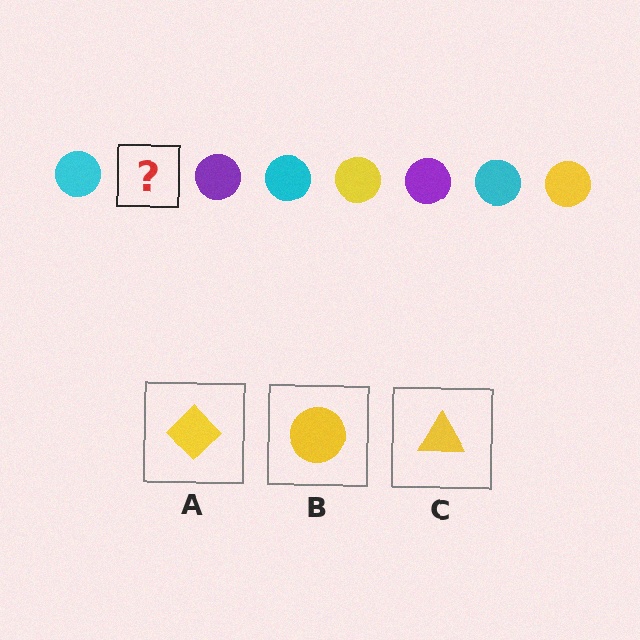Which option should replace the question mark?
Option B.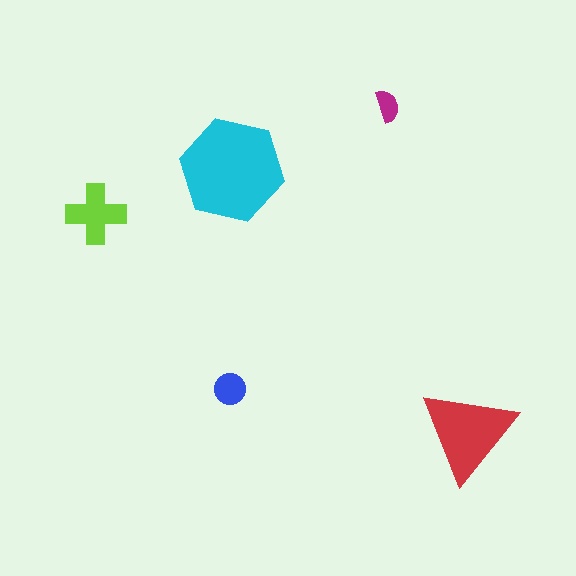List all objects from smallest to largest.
The magenta semicircle, the blue circle, the lime cross, the red triangle, the cyan hexagon.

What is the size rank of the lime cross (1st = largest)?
3rd.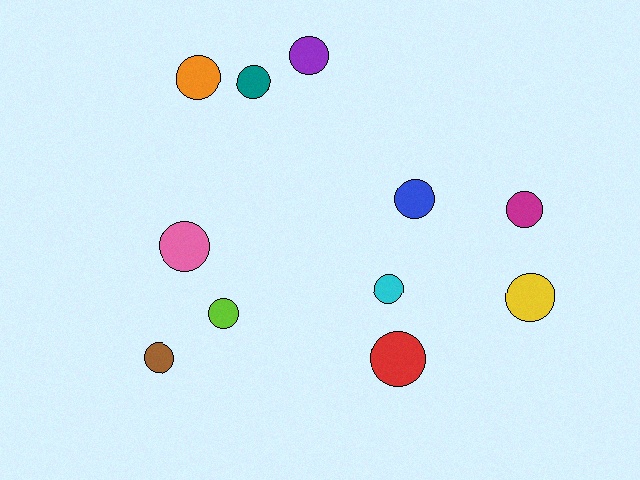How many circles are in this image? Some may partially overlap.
There are 11 circles.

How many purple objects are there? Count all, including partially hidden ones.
There is 1 purple object.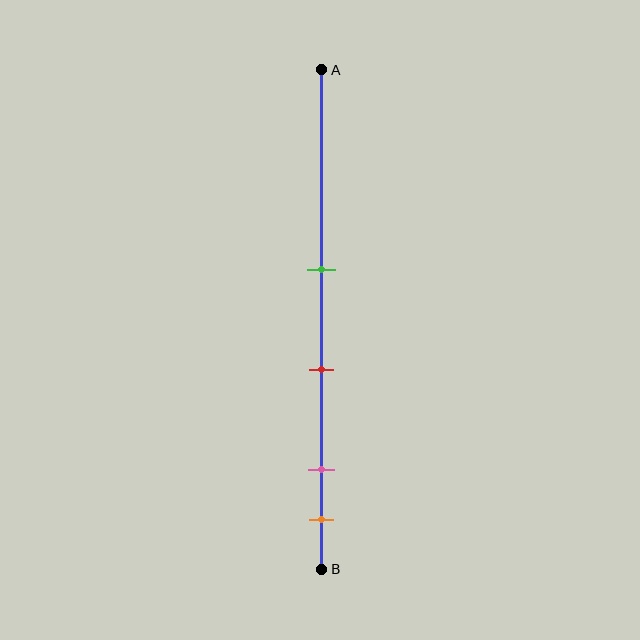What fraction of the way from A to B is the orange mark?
The orange mark is approximately 90% (0.9) of the way from A to B.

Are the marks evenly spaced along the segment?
No, the marks are not evenly spaced.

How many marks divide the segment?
There are 4 marks dividing the segment.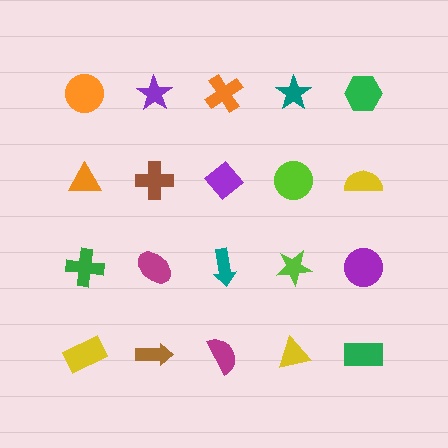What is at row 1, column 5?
A green hexagon.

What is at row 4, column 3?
A magenta semicircle.